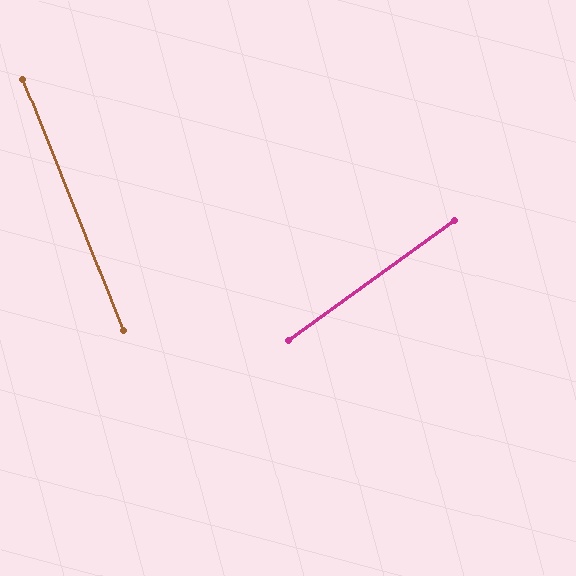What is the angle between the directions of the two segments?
Approximately 76 degrees.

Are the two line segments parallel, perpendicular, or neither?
Neither parallel nor perpendicular — they differ by about 76°.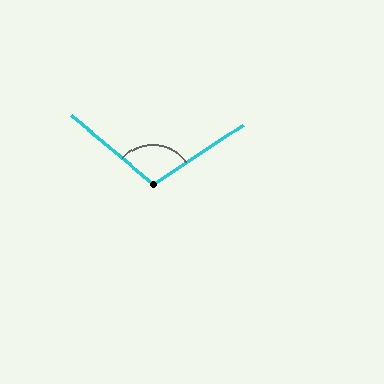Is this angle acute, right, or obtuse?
It is obtuse.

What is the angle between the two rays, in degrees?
Approximately 107 degrees.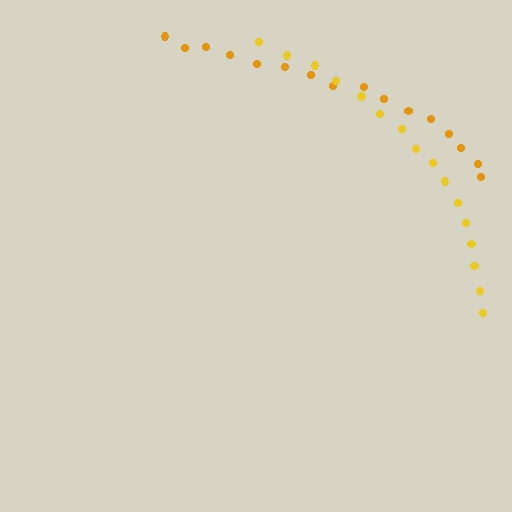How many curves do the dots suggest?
There are 2 distinct paths.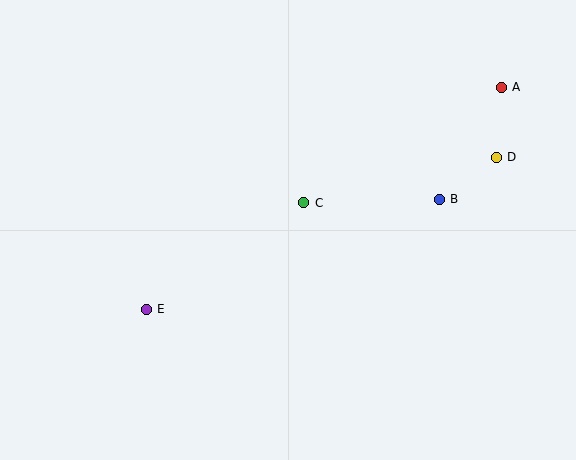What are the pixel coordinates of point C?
Point C is at (304, 203).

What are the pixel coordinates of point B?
Point B is at (439, 199).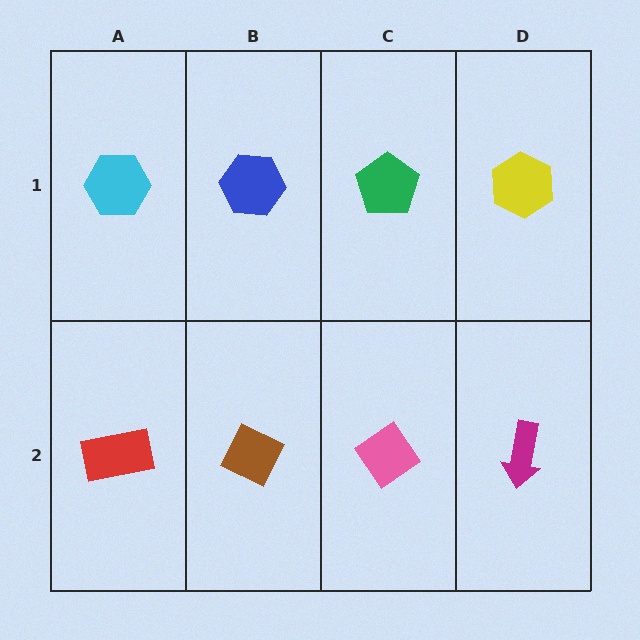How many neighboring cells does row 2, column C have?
3.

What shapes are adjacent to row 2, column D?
A yellow hexagon (row 1, column D), a pink diamond (row 2, column C).